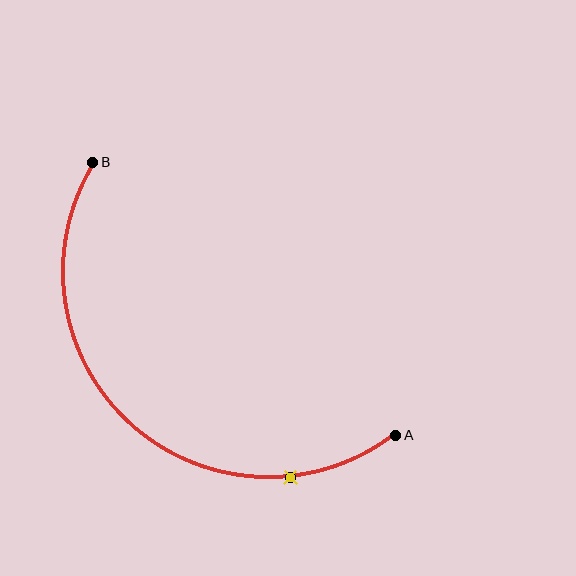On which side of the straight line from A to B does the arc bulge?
The arc bulges below and to the left of the straight line connecting A and B.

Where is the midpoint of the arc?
The arc midpoint is the point on the curve farthest from the straight line joining A and B. It sits below and to the left of that line.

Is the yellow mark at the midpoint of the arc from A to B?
No. The yellow mark lies on the arc but is closer to endpoint A. The arc midpoint would be at the point on the curve equidistant along the arc from both A and B.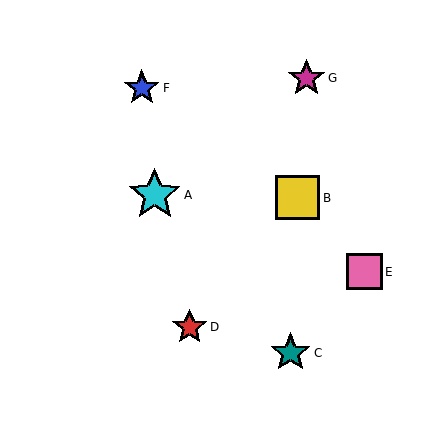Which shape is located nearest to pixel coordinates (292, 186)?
The yellow square (labeled B) at (298, 198) is nearest to that location.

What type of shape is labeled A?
Shape A is a cyan star.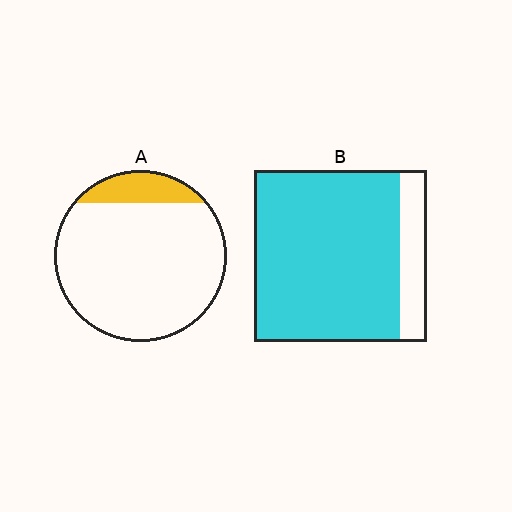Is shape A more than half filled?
No.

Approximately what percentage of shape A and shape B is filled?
A is approximately 15% and B is approximately 85%.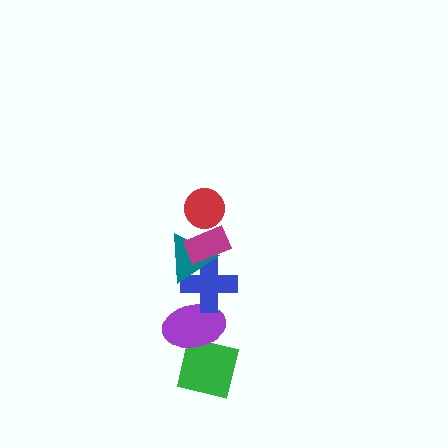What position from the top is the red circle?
The red circle is 1st from the top.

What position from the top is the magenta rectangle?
The magenta rectangle is 2nd from the top.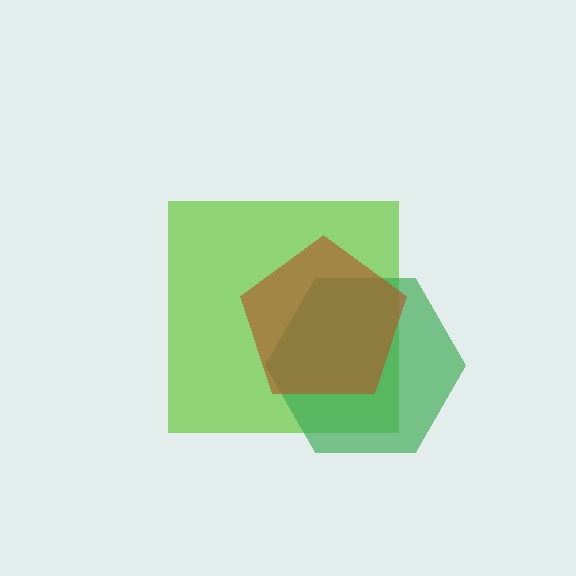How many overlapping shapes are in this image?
There are 3 overlapping shapes in the image.